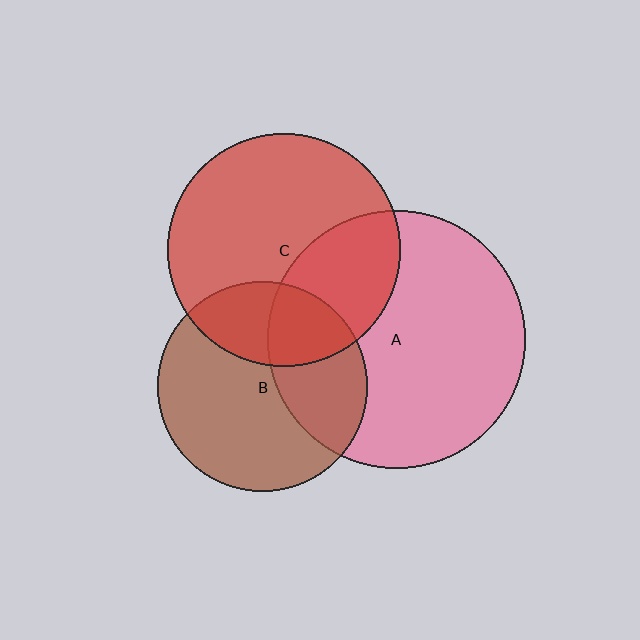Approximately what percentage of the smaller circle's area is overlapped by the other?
Approximately 30%.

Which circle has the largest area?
Circle A (pink).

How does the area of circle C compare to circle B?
Approximately 1.2 times.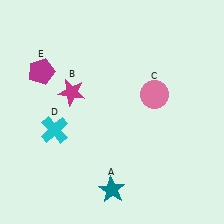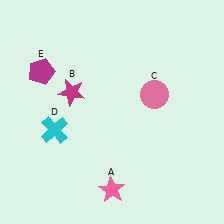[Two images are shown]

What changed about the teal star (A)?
In Image 1, A is teal. In Image 2, it changed to pink.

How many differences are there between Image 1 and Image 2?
There is 1 difference between the two images.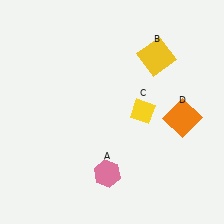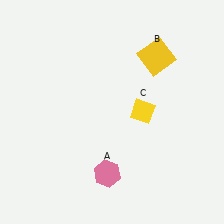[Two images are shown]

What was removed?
The orange square (D) was removed in Image 2.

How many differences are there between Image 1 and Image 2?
There is 1 difference between the two images.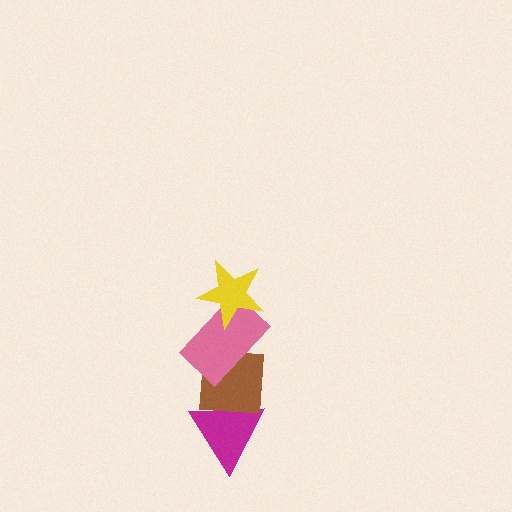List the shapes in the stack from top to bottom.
From top to bottom: the yellow star, the pink rectangle, the brown square, the magenta triangle.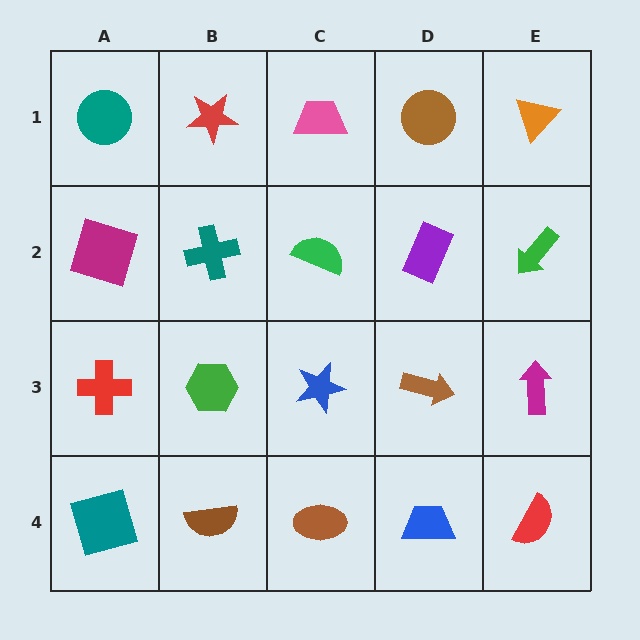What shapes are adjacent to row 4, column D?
A brown arrow (row 3, column D), a brown ellipse (row 4, column C), a red semicircle (row 4, column E).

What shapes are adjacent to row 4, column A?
A red cross (row 3, column A), a brown semicircle (row 4, column B).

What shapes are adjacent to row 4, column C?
A blue star (row 3, column C), a brown semicircle (row 4, column B), a blue trapezoid (row 4, column D).